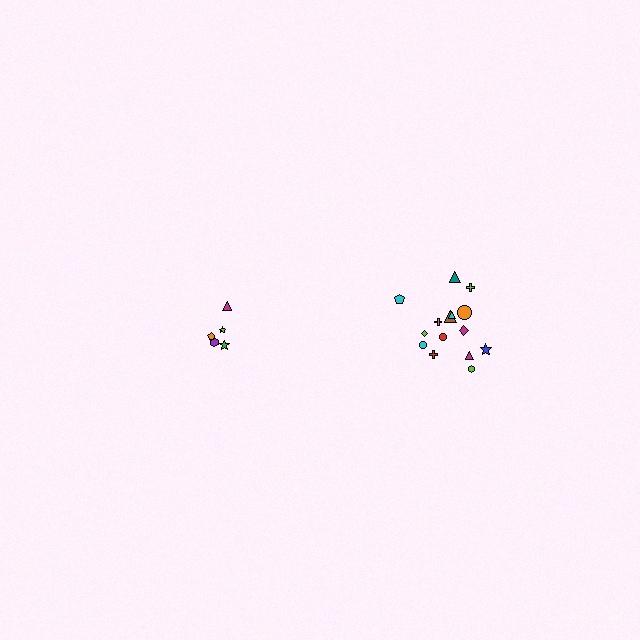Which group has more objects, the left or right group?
The right group.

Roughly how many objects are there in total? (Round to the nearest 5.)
Roughly 20 objects in total.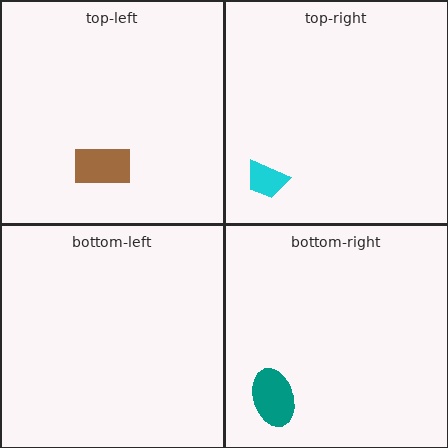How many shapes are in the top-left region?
1.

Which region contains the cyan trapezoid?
The top-right region.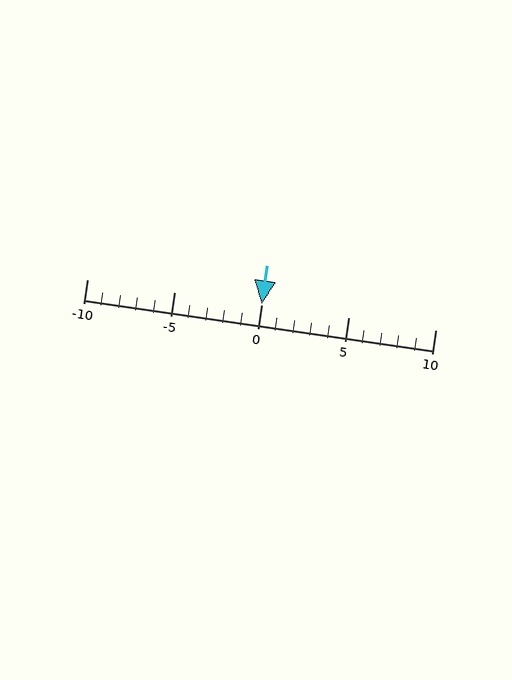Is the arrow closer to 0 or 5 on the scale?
The arrow is closer to 0.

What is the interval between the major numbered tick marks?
The major tick marks are spaced 5 units apart.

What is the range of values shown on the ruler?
The ruler shows values from -10 to 10.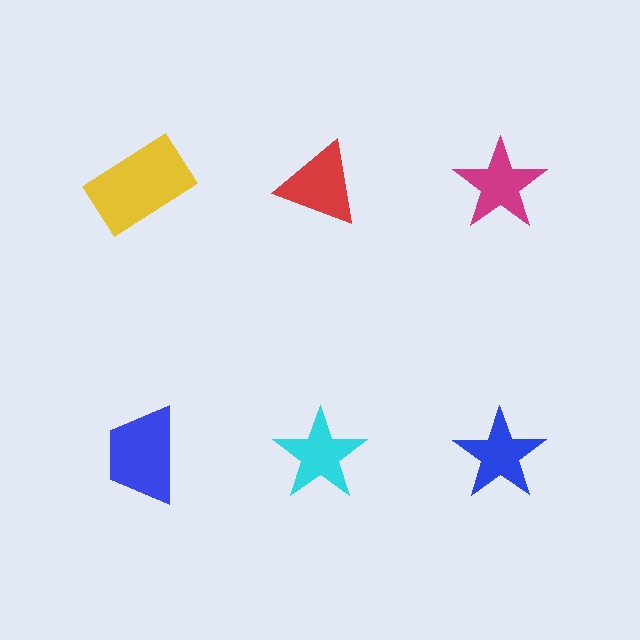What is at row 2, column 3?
A blue star.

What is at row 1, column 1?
A yellow rectangle.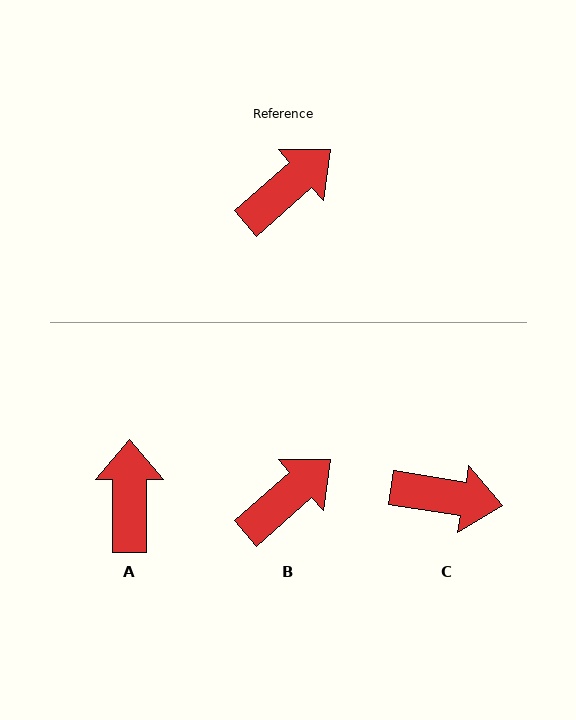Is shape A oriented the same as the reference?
No, it is off by about 49 degrees.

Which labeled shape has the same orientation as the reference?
B.